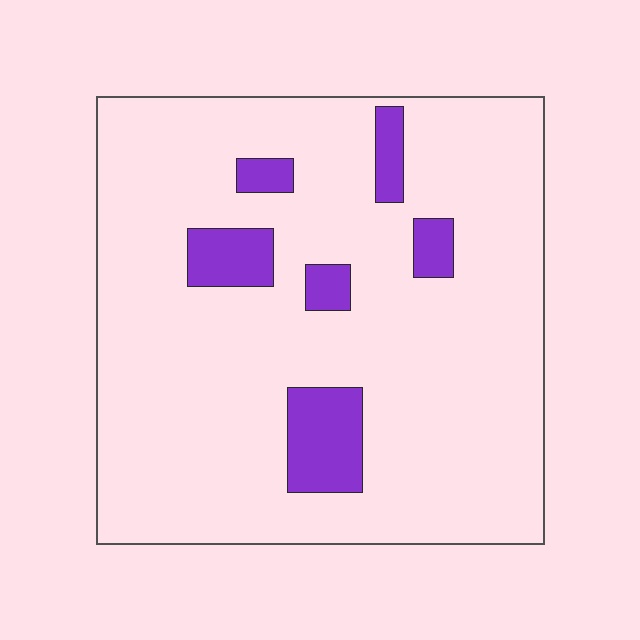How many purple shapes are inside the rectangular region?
6.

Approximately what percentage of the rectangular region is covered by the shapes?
Approximately 10%.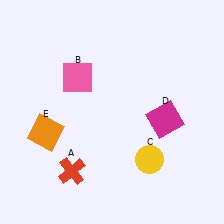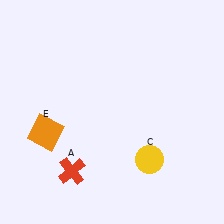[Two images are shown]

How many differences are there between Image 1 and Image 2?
There are 2 differences between the two images.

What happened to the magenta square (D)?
The magenta square (D) was removed in Image 2. It was in the bottom-right area of Image 1.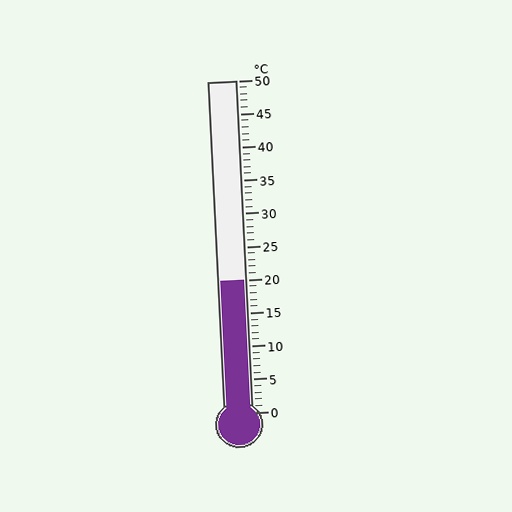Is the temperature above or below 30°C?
The temperature is below 30°C.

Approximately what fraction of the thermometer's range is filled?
The thermometer is filled to approximately 40% of its range.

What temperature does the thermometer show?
The thermometer shows approximately 20°C.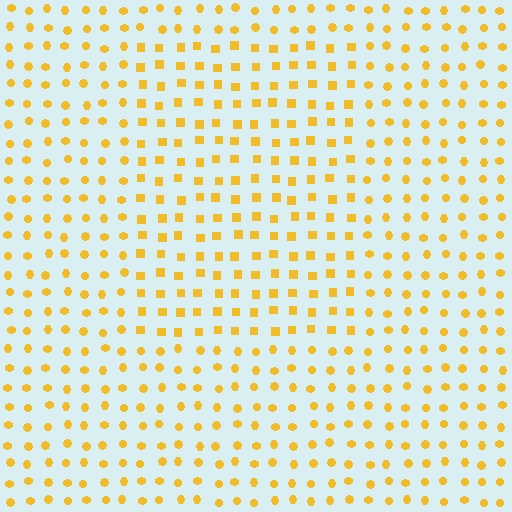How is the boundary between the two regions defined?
The boundary is defined by a change in element shape: squares inside vs. circles outside. All elements share the same color and spacing.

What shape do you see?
I see a rectangle.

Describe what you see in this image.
The image is filled with small yellow elements arranged in a uniform grid. A rectangle-shaped region contains squares, while the surrounding area contains circles. The boundary is defined purely by the change in element shape.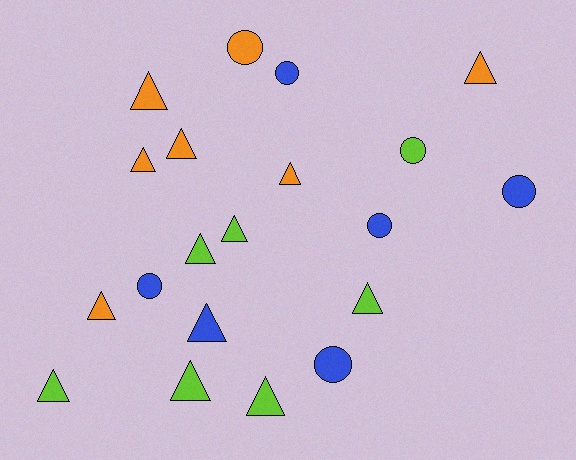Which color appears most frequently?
Lime, with 7 objects.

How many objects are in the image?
There are 20 objects.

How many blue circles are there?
There are 5 blue circles.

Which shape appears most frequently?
Triangle, with 13 objects.